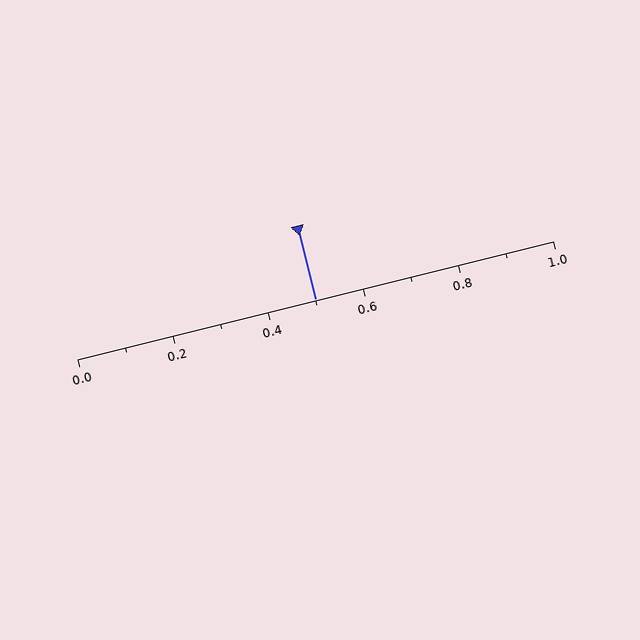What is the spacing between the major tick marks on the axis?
The major ticks are spaced 0.2 apart.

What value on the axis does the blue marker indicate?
The marker indicates approximately 0.5.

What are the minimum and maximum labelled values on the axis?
The axis runs from 0.0 to 1.0.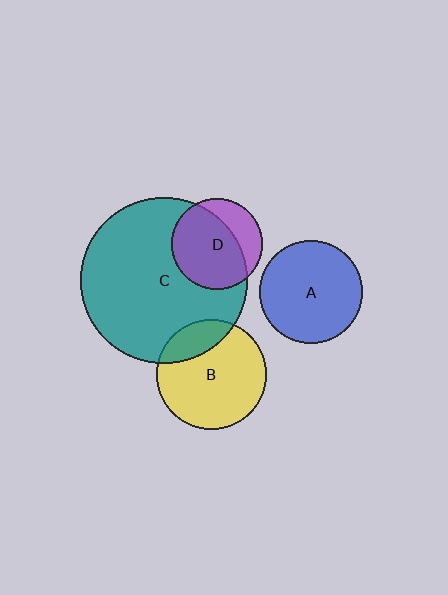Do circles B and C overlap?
Yes.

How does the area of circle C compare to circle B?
Approximately 2.3 times.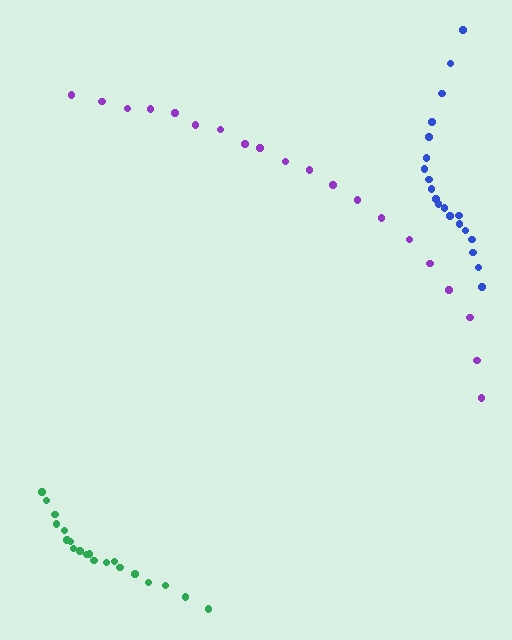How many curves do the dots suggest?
There are 3 distinct paths.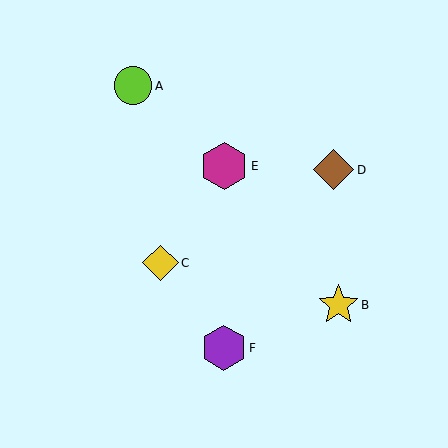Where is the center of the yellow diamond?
The center of the yellow diamond is at (160, 263).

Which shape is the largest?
The magenta hexagon (labeled E) is the largest.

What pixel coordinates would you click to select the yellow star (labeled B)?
Click at (338, 305) to select the yellow star B.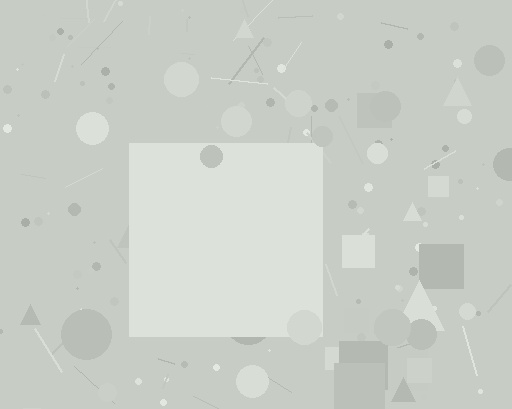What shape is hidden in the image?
A square is hidden in the image.